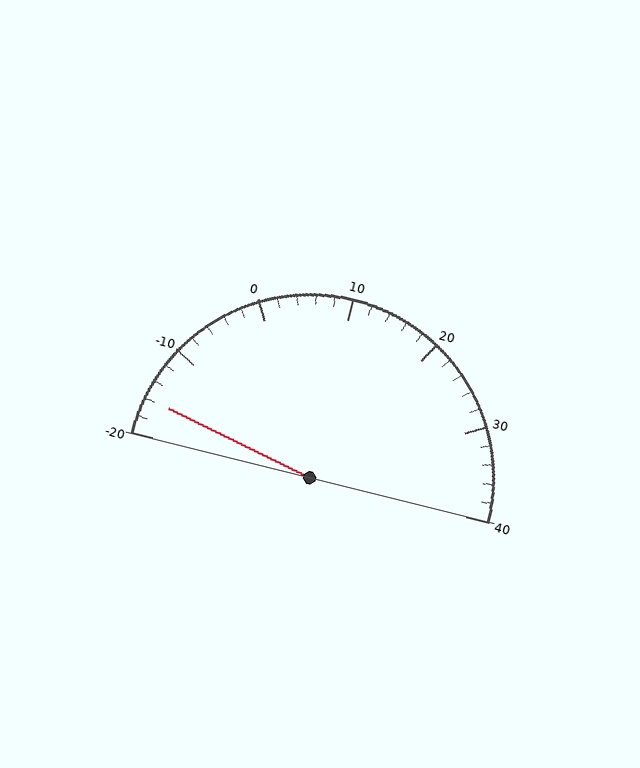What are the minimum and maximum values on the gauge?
The gauge ranges from -20 to 40.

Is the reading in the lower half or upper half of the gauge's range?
The reading is in the lower half of the range (-20 to 40).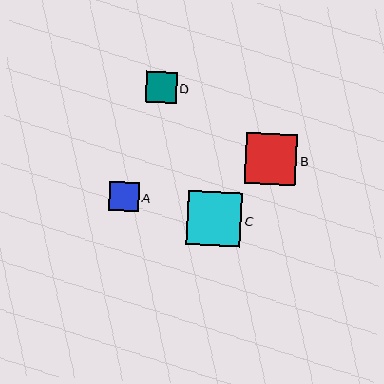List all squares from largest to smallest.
From largest to smallest: C, B, D, A.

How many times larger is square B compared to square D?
Square B is approximately 1.7 times the size of square D.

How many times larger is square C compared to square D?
Square C is approximately 1.8 times the size of square D.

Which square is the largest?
Square C is the largest with a size of approximately 54 pixels.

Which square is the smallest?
Square A is the smallest with a size of approximately 30 pixels.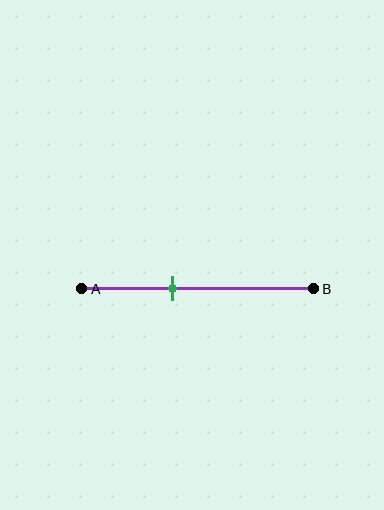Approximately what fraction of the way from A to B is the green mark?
The green mark is approximately 40% of the way from A to B.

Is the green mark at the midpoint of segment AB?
No, the mark is at about 40% from A, not at the 50% midpoint.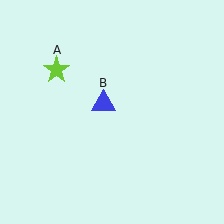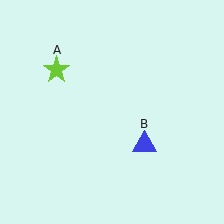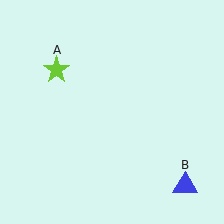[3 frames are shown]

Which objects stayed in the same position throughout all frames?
Lime star (object A) remained stationary.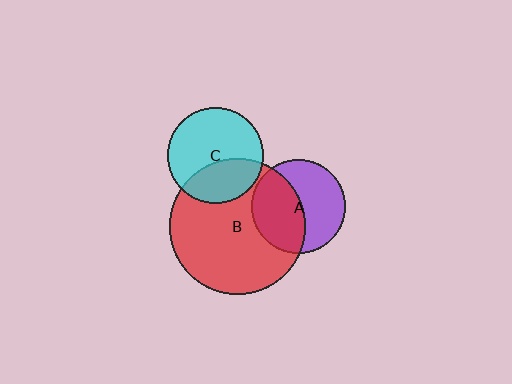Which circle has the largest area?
Circle B (red).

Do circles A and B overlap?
Yes.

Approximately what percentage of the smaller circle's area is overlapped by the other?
Approximately 45%.